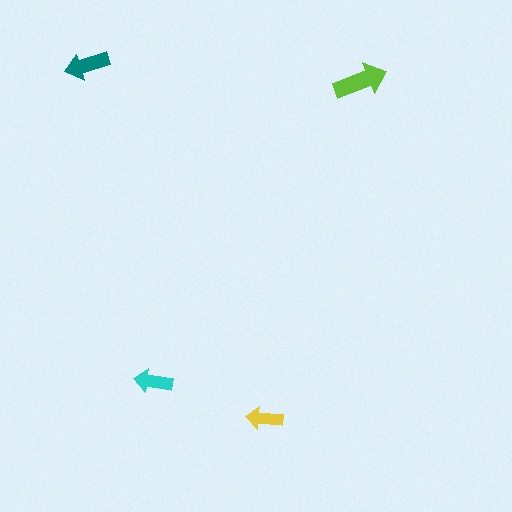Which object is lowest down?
The yellow arrow is bottommost.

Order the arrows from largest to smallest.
the lime one, the teal one, the cyan one, the yellow one.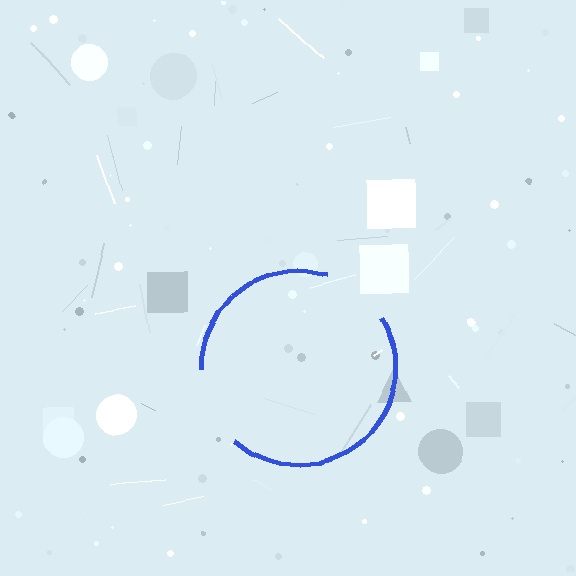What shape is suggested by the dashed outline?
The dashed outline suggests a circle.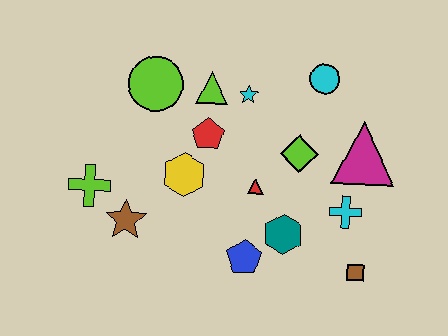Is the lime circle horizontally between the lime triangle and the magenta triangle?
No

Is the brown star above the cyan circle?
No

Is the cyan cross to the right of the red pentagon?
Yes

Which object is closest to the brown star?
The lime cross is closest to the brown star.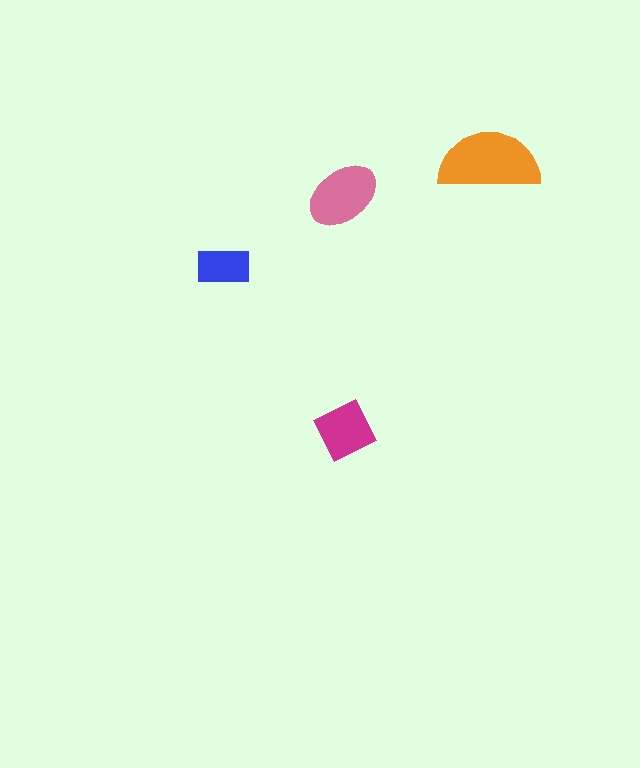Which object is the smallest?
The blue rectangle.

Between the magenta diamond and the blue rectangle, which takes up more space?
The magenta diamond.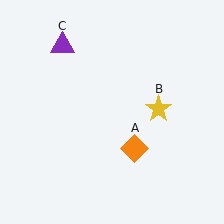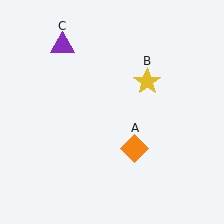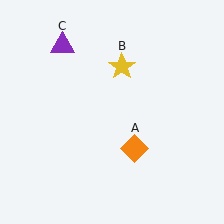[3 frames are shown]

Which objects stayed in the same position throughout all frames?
Orange diamond (object A) and purple triangle (object C) remained stationary.